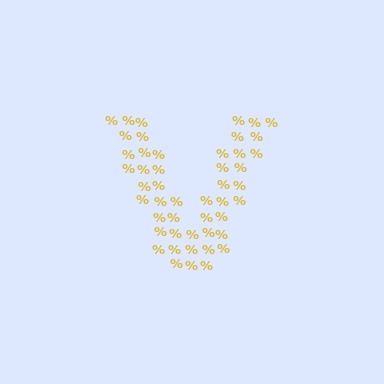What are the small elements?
The small elements are percent signs.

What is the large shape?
The large shape is the letter V.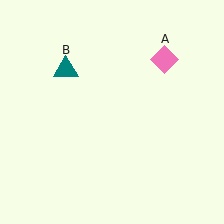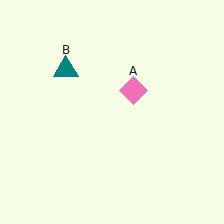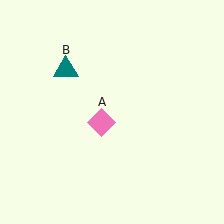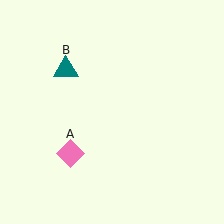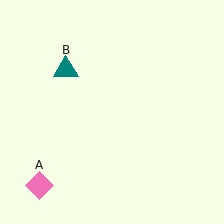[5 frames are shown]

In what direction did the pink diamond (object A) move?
The pink diamond (object A) moved down and to the left.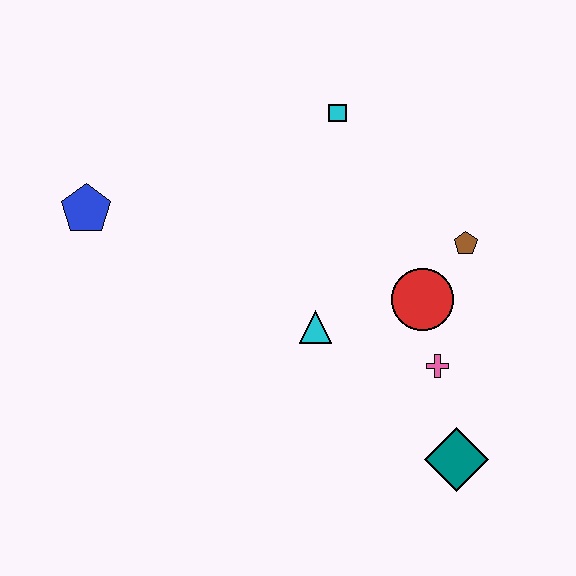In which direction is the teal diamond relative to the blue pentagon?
The teal diamond is to the right of the blue pentagon.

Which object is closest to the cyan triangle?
The red circle is closest to the cyan triangle.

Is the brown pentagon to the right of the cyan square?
Yes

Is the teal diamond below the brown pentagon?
Yes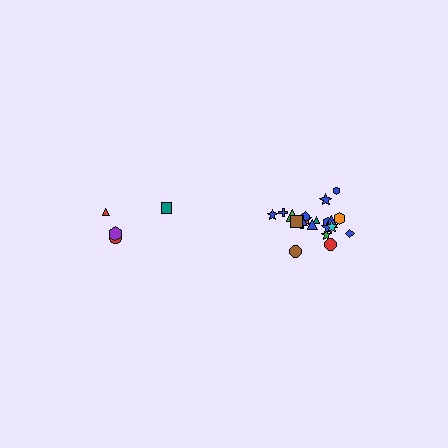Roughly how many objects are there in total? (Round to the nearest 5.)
Roughly 25 objects in total.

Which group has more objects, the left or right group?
The right group.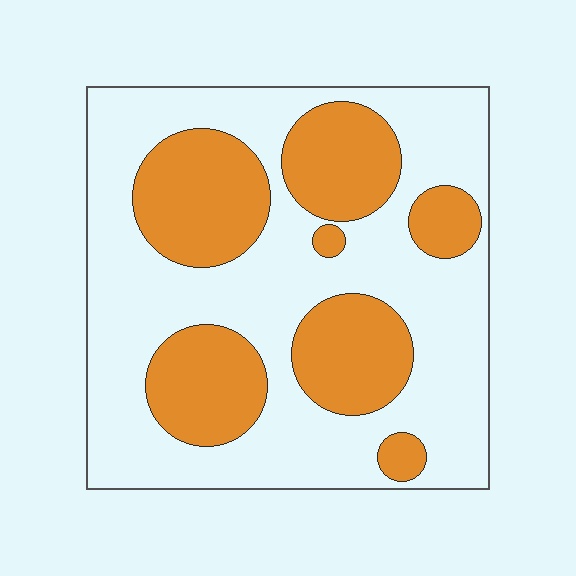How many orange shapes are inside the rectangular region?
7.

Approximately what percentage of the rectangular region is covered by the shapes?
Approximately 35%.